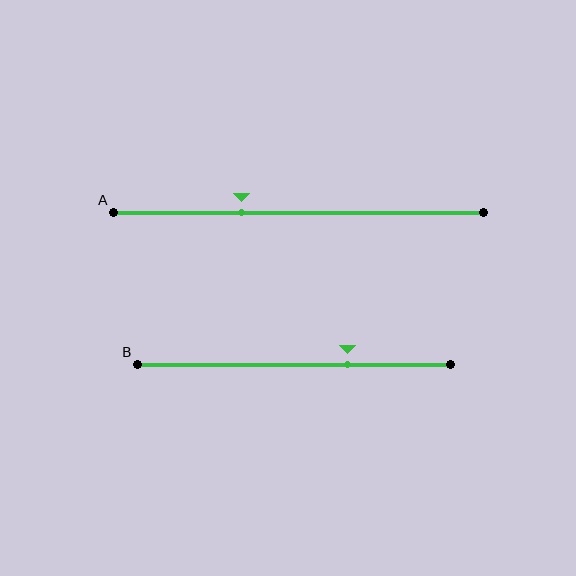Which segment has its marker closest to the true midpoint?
Segment A has its marker closest to the true midpoint.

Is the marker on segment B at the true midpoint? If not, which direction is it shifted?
No, the marker on segment B is shifted to the right by about 17% of the segment length.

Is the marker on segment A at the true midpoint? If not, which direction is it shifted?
No, the marker on segment A is shifted to the left by about 15% of the segment length.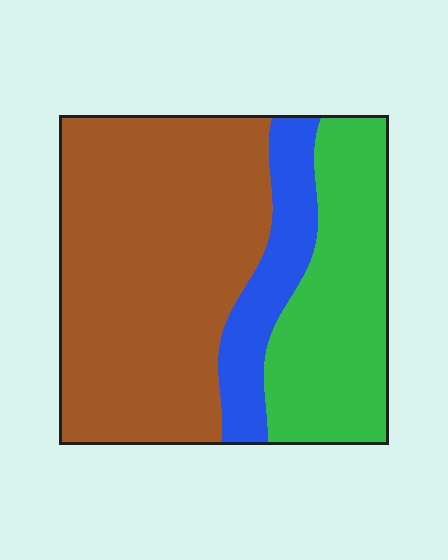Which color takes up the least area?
Blue, at roughly 15%.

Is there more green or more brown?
Brown.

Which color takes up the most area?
Brown, at roughly 55%.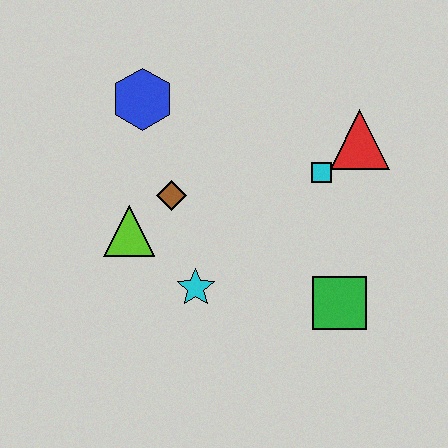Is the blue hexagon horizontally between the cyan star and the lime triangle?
Yes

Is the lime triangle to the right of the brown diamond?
No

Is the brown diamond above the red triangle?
No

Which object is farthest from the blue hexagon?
The green square is farthest from the blue hexagon.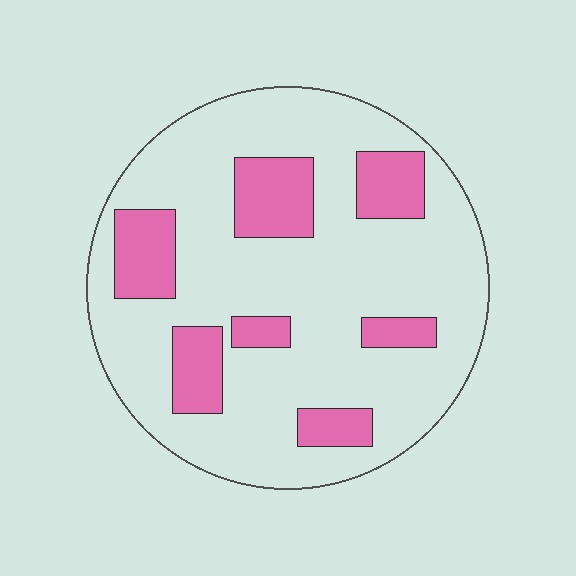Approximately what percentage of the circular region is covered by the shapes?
Approximately 20%.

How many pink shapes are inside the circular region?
7.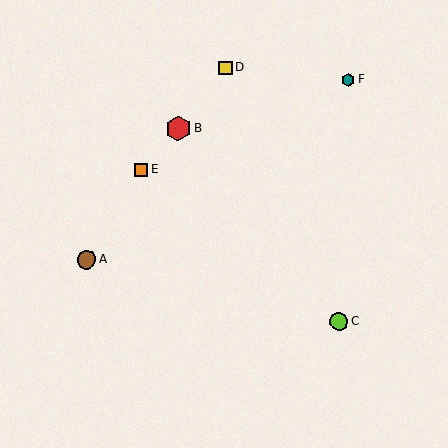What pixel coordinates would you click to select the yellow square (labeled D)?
Click at (225, 68) to select the yellow square D.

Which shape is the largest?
The red hexagon (labeled B) is the largest.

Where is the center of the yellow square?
The center of the yellow square is at (225, 68).